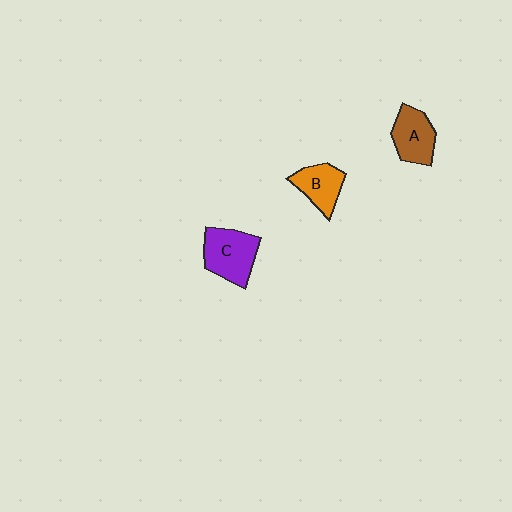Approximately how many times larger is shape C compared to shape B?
Approximately 1.4 times.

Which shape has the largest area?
Shape C (purple).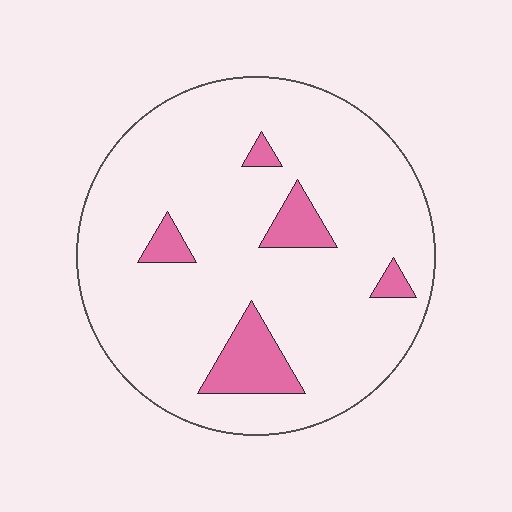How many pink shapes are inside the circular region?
5.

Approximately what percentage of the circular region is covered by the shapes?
Approximately 10%.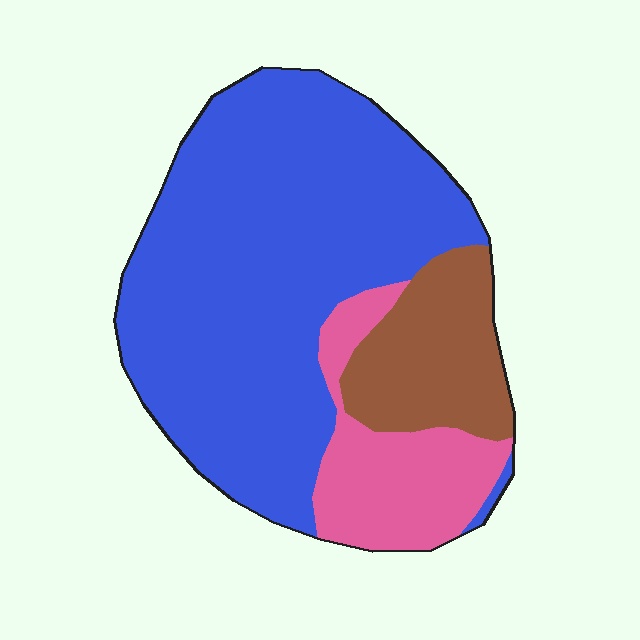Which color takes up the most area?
Blue, at roughly 65%.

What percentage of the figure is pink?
Pink covers 17% of the figure.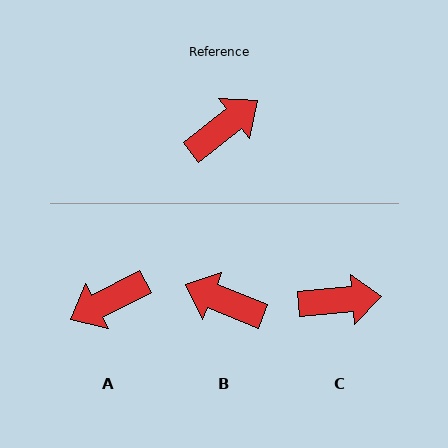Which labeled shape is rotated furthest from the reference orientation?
A, about 169 degrees away.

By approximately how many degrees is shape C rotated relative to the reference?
Approximately 32 degrees clockwise.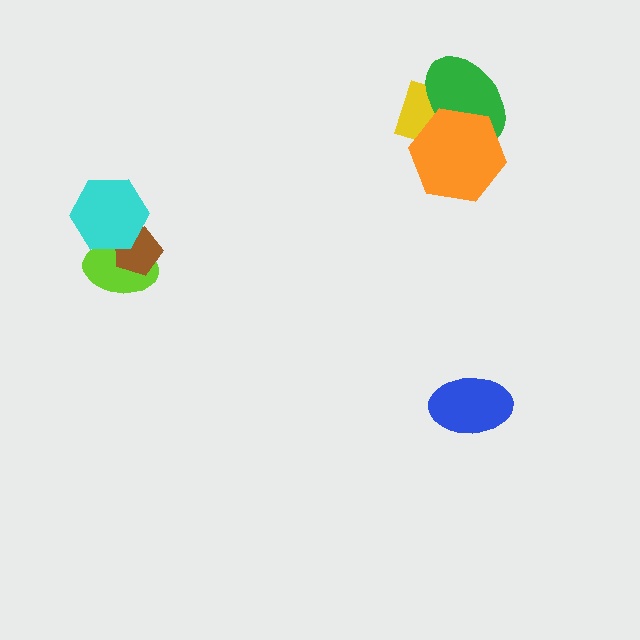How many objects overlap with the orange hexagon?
2 objects overlap with the orange hexagon.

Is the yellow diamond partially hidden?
Yes, it is partially covered by another shape.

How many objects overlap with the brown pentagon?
2 objects overlap with the brown pentagon.